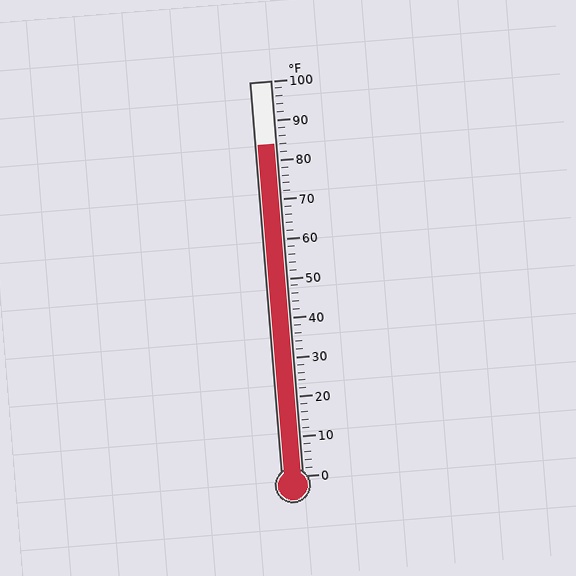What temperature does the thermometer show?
The thermometer shows approximately 84°F.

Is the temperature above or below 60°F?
The temperature is above 60°F.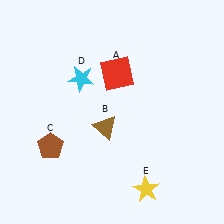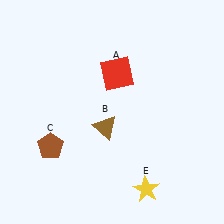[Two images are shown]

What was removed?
The cyan star (D) was removed in Image 2.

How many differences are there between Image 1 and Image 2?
There is 1 difference between the two images.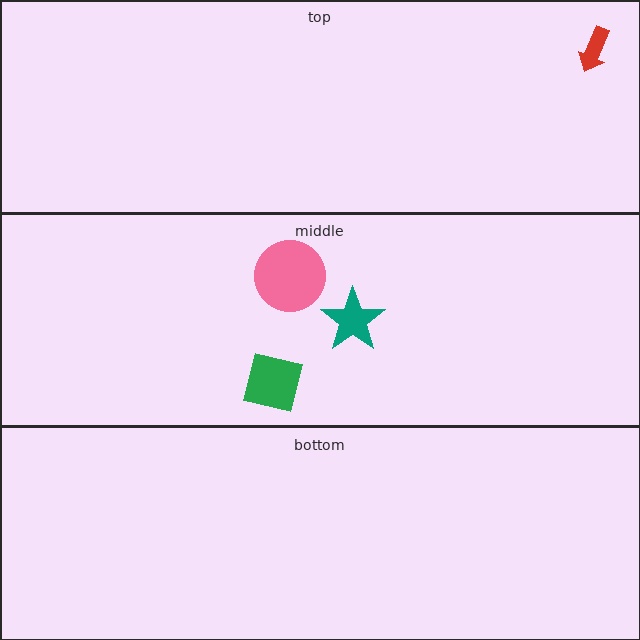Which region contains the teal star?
The middle region.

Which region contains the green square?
The middle region.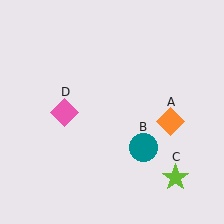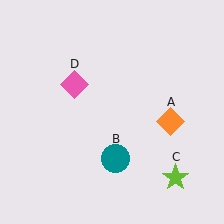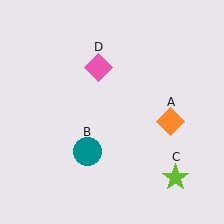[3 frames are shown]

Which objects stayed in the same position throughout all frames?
Orange diamond (object A) and lime star (object C) remained stationary.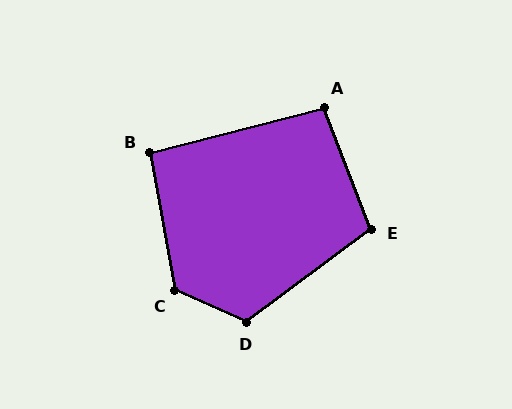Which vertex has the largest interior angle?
C, at approximately 124 degrees.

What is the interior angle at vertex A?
Approximately 97 degrees (obtuse).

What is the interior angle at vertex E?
Approximately 105 degrees (obtuse).